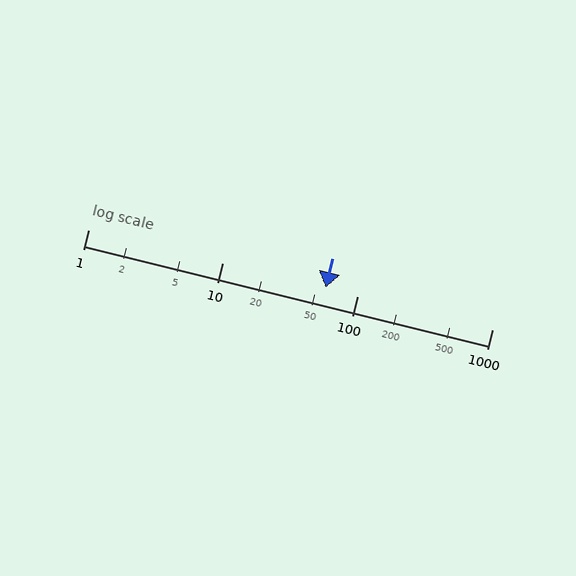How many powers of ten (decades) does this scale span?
The scale spans 3 decades, from 1 to 1000.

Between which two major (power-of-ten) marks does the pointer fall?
The pointer is between 10 and 100.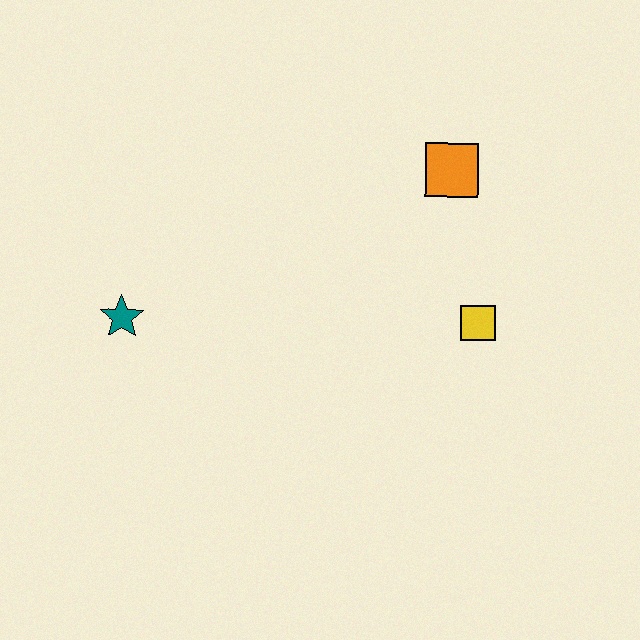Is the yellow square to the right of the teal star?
Yes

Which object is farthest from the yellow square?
The teal star is farthest from the yellow square.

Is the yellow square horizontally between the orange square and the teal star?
No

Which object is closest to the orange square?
The yellow square is closest to the orange square.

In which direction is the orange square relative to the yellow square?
The orange square is above the yellow square.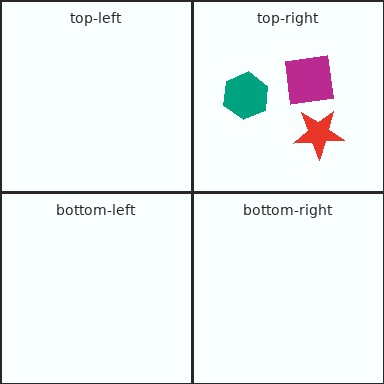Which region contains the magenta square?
The top-right region.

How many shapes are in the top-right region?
3.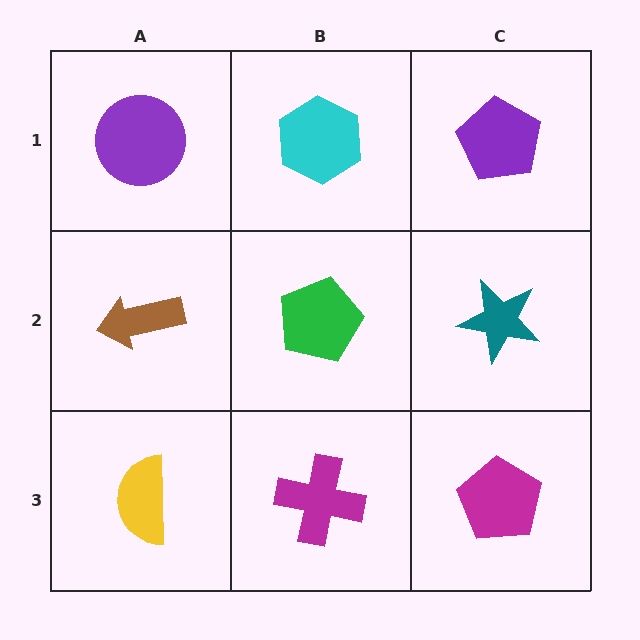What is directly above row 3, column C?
A teal star.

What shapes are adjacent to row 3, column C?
A teal star (row 2, column C), a magenta cross (row 3, column B).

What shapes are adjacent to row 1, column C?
A teal star (row 2, column C), a cyan hexagon (row 1, column B).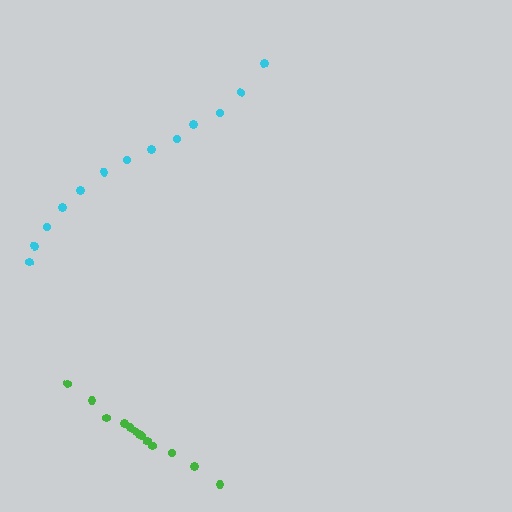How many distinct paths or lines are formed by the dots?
There are 2 distinct paths.